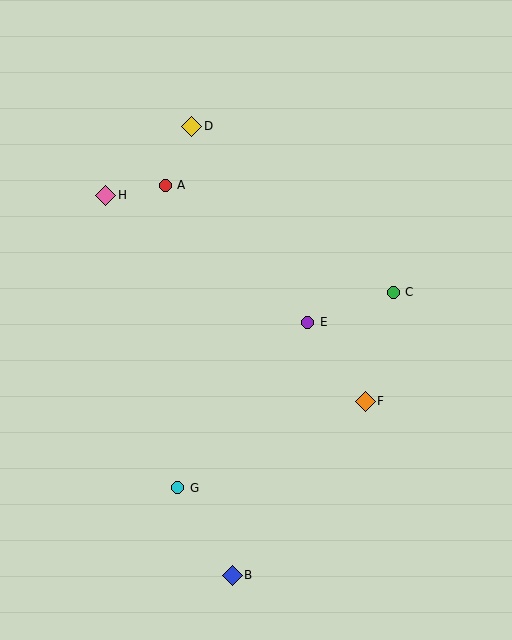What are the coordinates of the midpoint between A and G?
The midpoint between A and G is at (172, 336).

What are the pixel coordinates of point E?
Point E is at (308, 322).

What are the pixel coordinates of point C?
Point C is at (393, 292).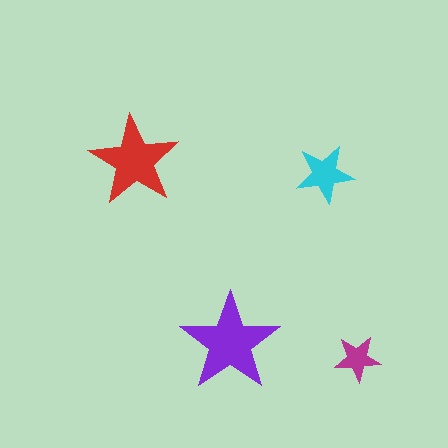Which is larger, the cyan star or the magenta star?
The cyan one.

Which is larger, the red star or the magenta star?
The red one.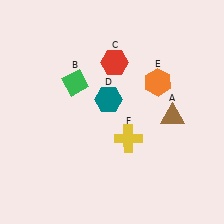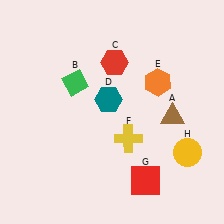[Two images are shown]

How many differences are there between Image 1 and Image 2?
There are 2 differences between the two images.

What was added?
A red square (G), a yellow circle (H) were added in Image 2.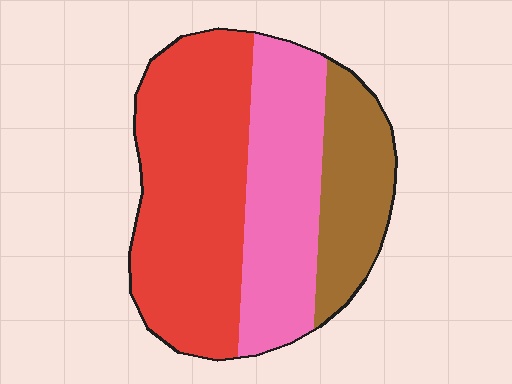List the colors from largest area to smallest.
From largest to smallest: red, pink, brown.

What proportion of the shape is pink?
Pink takes up about one third (1/3) of the shape.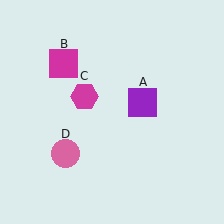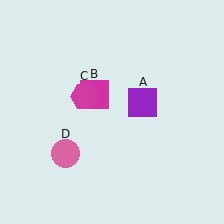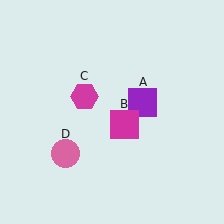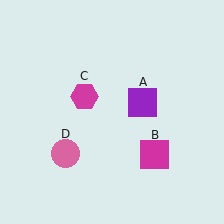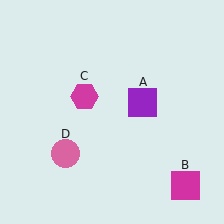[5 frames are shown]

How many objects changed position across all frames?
1 object changed position: magenta square (object B).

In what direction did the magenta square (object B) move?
The magenta square (object B) moved down and to the right.